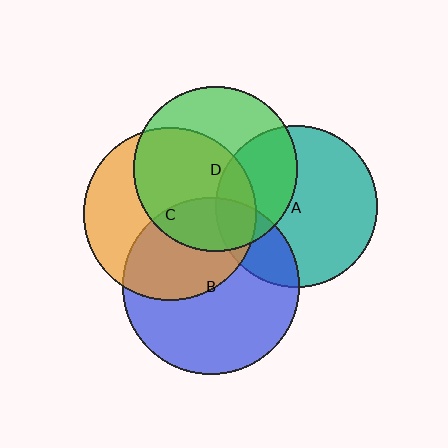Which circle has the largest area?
Circle B (blue).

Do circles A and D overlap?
Yes.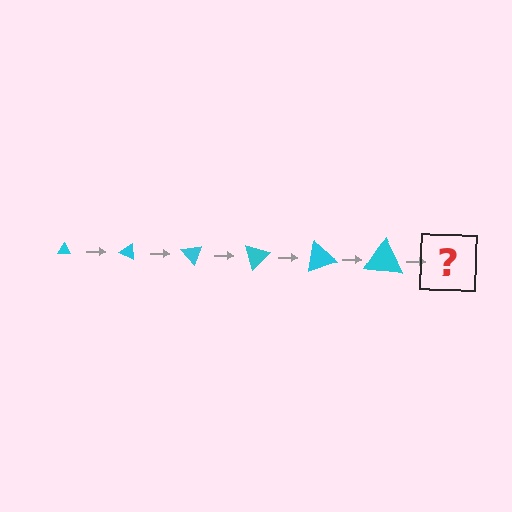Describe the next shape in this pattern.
It should be a triangle, larger than the previous one and rotated 150 degrees from the start.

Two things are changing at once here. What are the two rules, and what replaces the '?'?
The two rules are that the triangle grows larger each step and it rotates 25 degrees each step. The '?' should be a triangle, larger than the previous one and rotated 150 degrees from the start.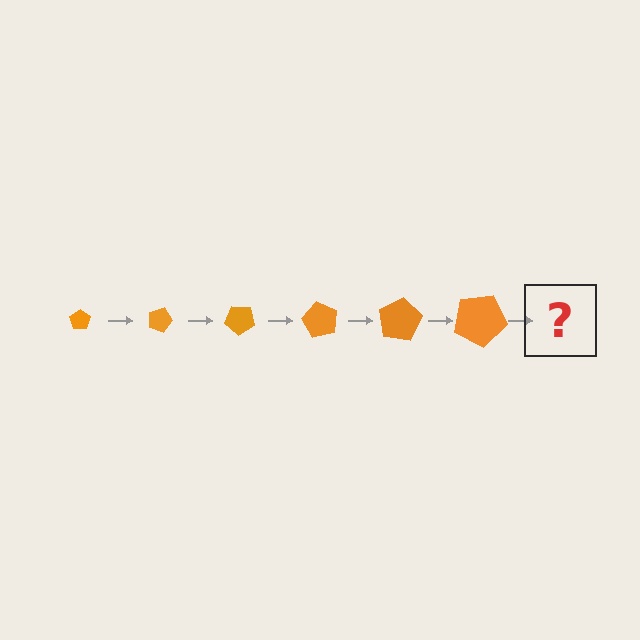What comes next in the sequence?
The next element should be a pentagon, larger than the previous one and rotated 120 degrees from the start.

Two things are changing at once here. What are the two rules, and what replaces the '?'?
The two rules are that the pentagon grows larger each step and it rotates 20 degrees each step. The '?' should be a pentagon, larger than the previous one and rotated 120 degrees from the start.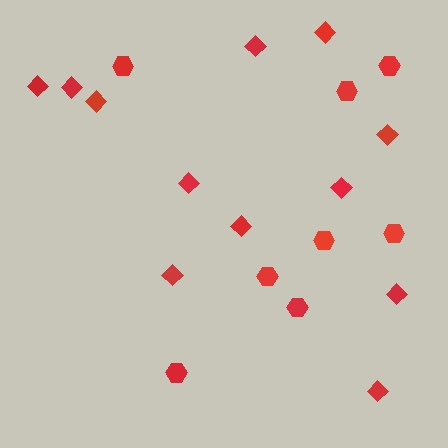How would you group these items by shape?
There are 2 groups: one group of hexagons (8) and one group of diamonds (12).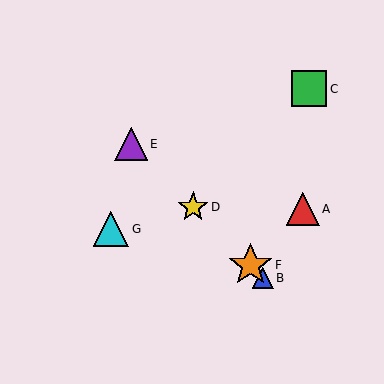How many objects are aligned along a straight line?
4 objects (B, D, E, F) are aligned along a straight line.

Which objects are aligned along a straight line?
Objects B, D, E, F are aligned along a straight line.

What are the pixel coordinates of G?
Object G is at (111, 229).